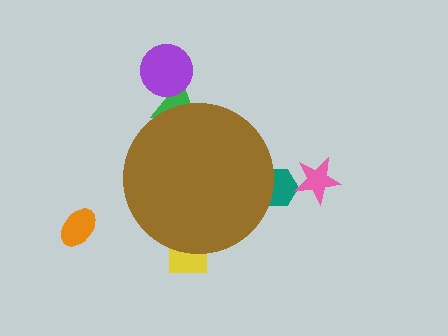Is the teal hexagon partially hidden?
Yes, the teal hexagon is partially hidden behind the brown circle.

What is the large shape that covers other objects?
A brown circle.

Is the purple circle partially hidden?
No, the purple circle is fully visible.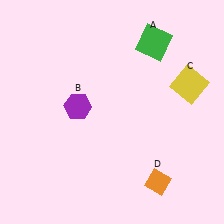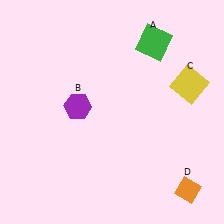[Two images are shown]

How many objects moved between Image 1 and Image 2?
1 object moved between the two images.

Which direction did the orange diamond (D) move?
The orange diamond (D) moved right.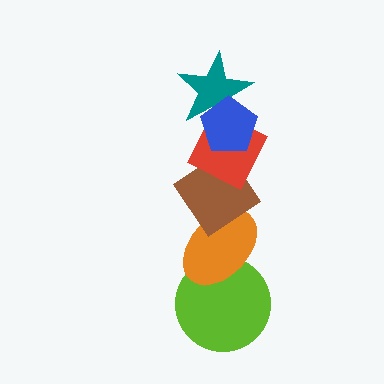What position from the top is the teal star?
The teal star is 2nd from the top.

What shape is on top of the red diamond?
The teal star is on top of the red diamond.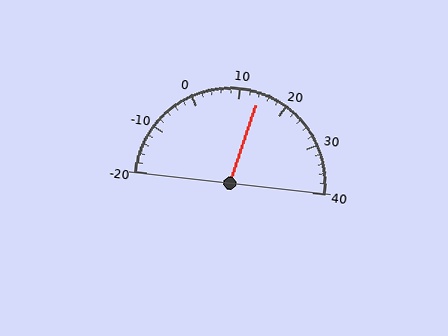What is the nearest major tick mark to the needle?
The nearest major tick mark is 10.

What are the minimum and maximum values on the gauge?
The gauge ranges from -20 to 40.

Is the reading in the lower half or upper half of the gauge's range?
The reading is in the upper half of the range (-20 to 40).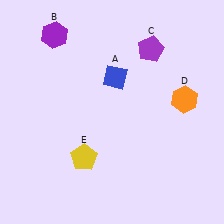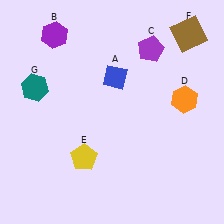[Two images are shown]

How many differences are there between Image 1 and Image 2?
There are 2 differences between the two images.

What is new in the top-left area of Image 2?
A teal hexagon (G) was added in the top-left area of Image 2.